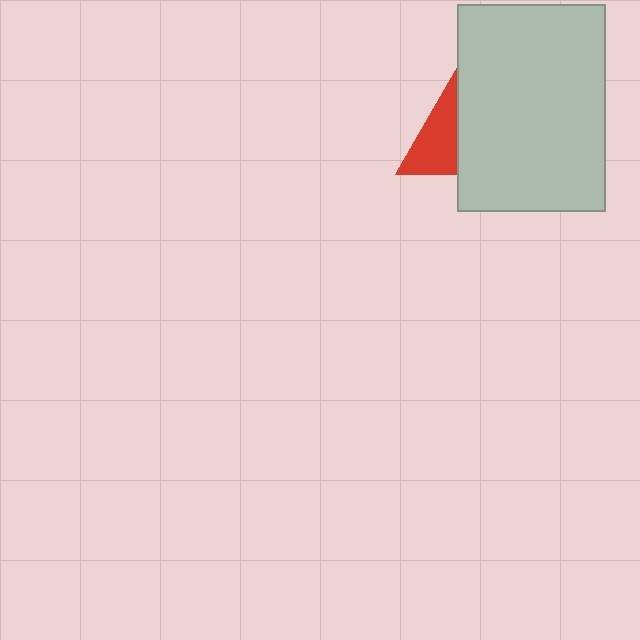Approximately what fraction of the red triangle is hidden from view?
Roughly 53% of the red triangle is hidden behind the light gray rectangle.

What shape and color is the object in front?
The object in front is a light gray rectangle.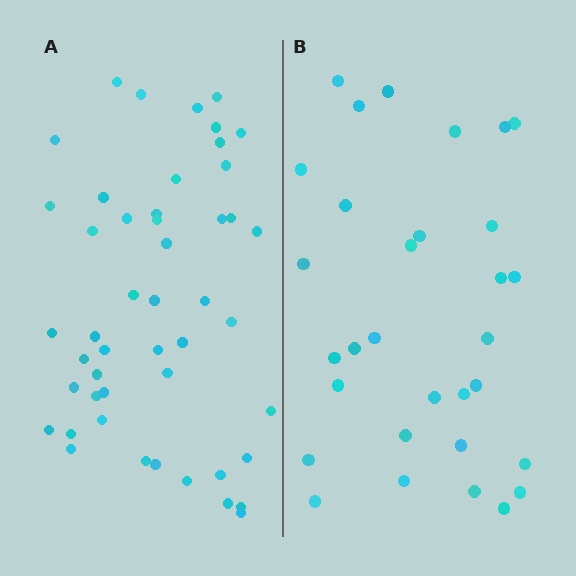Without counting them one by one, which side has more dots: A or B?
Region A (the left region) has more dots.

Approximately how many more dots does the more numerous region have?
Region A has approximately 15 more dots than region B.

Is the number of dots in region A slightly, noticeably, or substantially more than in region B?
Region A has substantially more. The ratio is roughly 1.5 to 1.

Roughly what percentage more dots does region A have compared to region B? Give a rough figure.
About 55% more.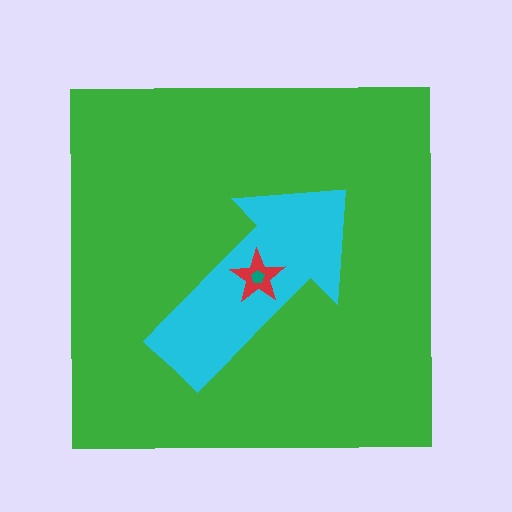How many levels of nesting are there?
4.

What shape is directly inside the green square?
The cyan arrow.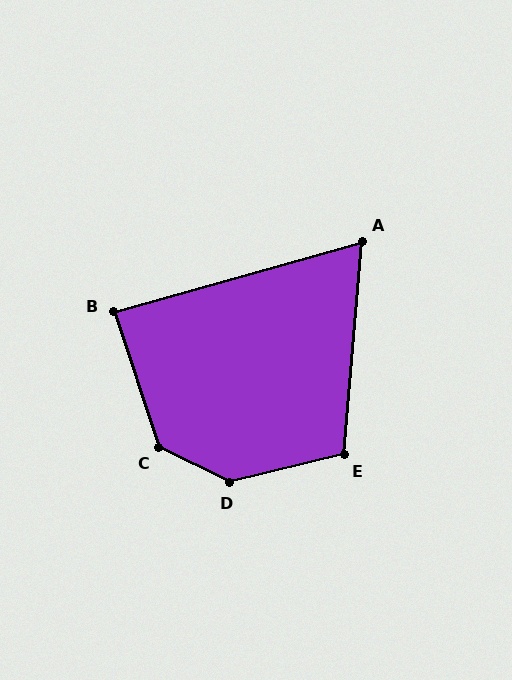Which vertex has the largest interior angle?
D, at approximately 140 degrees.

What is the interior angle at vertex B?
Approximately 88 degrees (approximately right).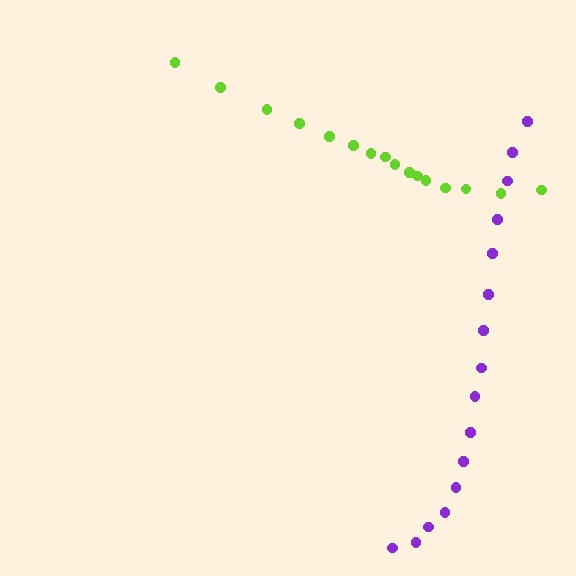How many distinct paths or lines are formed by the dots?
There are 2 distinct paths.